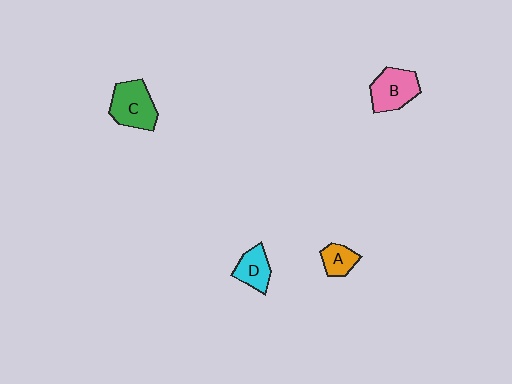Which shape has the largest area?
Shape C (green).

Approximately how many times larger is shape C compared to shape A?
Approximately 2.0 times.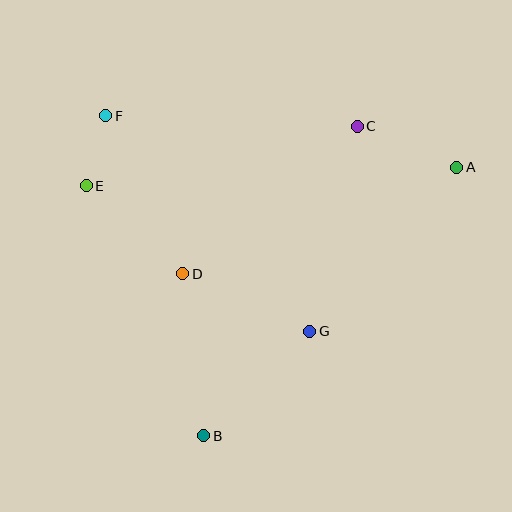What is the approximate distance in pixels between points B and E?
The distance between B and E is approximately 276 pixels.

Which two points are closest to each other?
Points E and F are closest to each other.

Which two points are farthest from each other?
Points A and E are farthest from each other.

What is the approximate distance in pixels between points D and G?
The distance between D and G is approximately 140 pixels.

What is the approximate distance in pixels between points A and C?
The distance between A and C is approximately 107 pixels.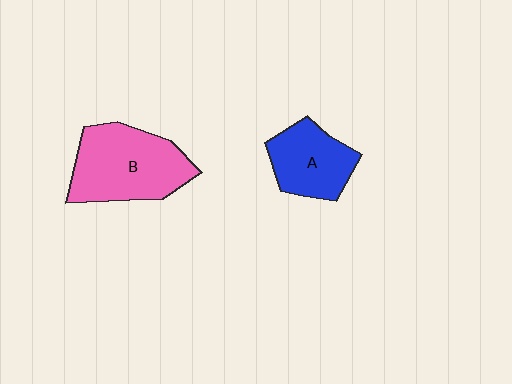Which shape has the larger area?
Shape B (pink).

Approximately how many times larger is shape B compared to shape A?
Approximately 1.5 times.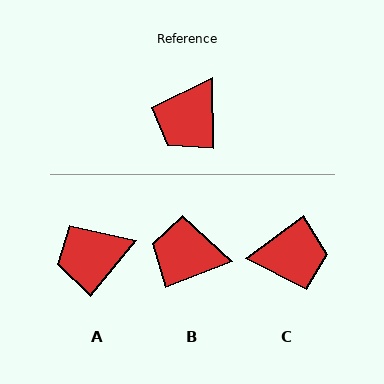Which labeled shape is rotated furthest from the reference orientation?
C, about 126 degrees away.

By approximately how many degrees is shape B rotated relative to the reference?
Approximately 70 degrees clockwise.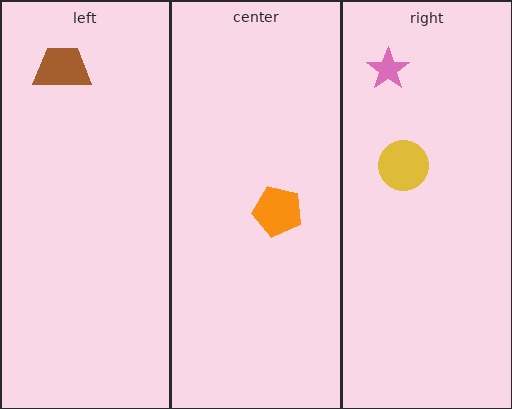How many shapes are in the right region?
2.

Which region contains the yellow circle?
The right region.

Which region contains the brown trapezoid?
The left region.